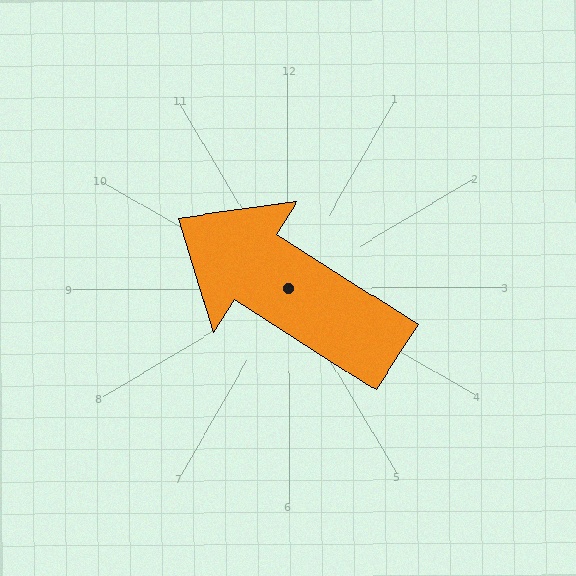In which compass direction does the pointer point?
Northwest.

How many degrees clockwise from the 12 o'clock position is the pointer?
Approximately 303 degrees.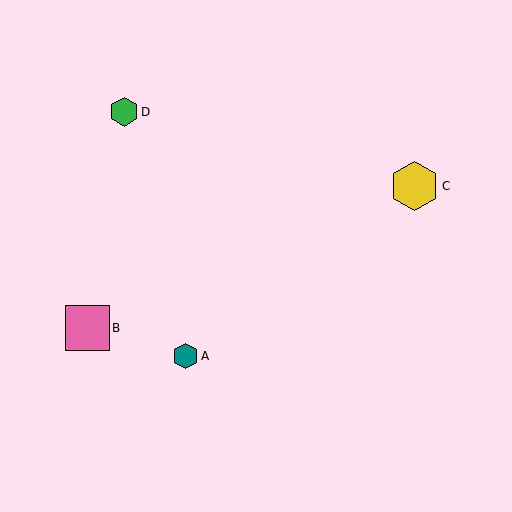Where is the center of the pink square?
The center of the pink square is at (87, 328).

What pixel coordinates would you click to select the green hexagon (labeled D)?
Click at (124, 111) to select the green hexagon D.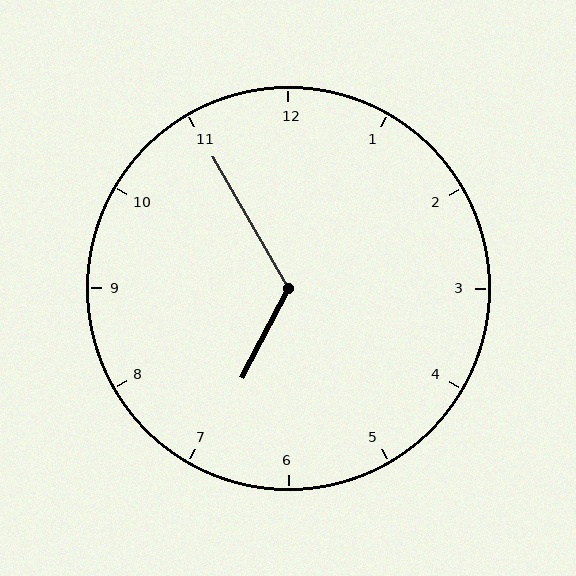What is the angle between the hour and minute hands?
Approximately 122 degrees.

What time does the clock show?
6:55.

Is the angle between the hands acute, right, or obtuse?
It is obtuse.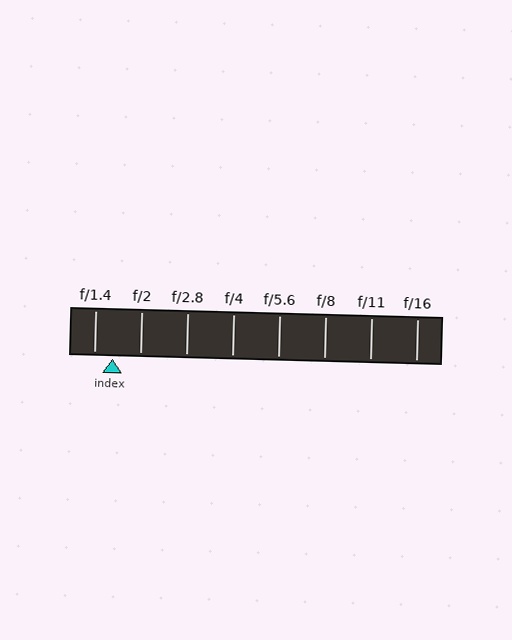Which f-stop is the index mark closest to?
The index mark is closest to f/1.4.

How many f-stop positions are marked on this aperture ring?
There are 8 f-stop positions marked.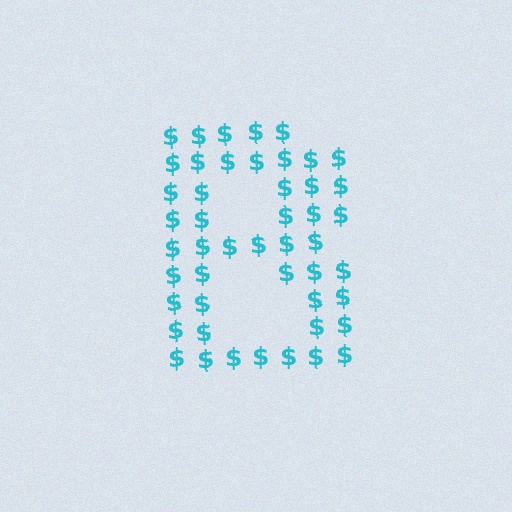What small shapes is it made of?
It is made of small dollar signs.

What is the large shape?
The large shape is the letter B.